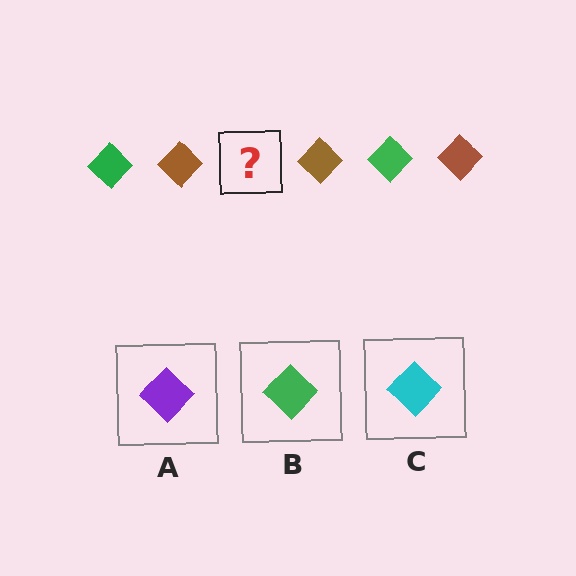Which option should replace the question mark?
Option B.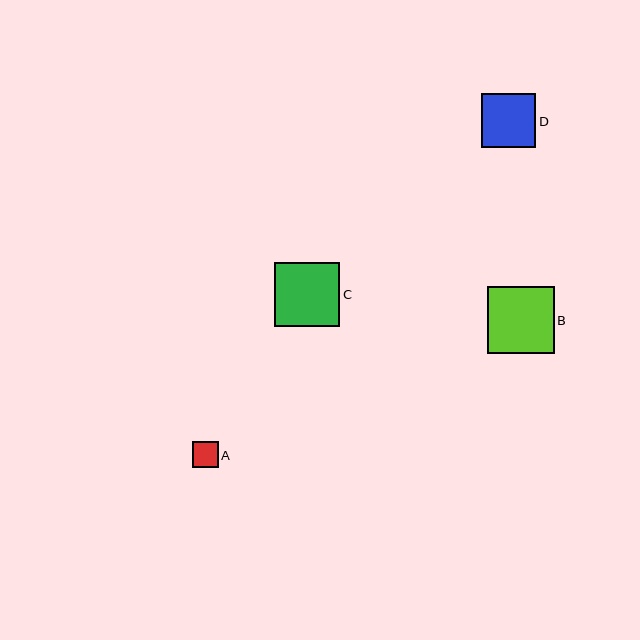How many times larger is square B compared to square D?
Square B is approximately 1.2 times the size of square D.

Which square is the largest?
Square B is the largest with a size of approximately 67 pixels.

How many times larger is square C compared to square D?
Square C is approximately 1.2 times the size of square D.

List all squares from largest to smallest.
From largest to smallest: B, C, D, A.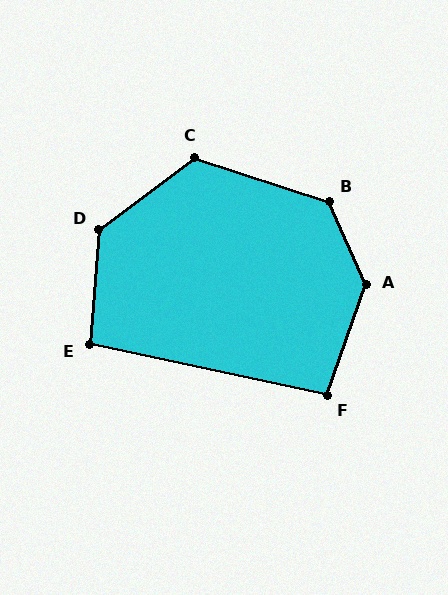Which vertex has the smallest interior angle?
F, at approximately 97 degrees.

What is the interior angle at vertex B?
Approximately 132 degrees (obtuse).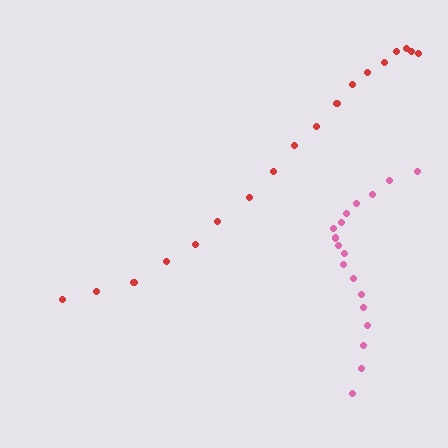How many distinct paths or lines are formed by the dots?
There are 2 distinct paths.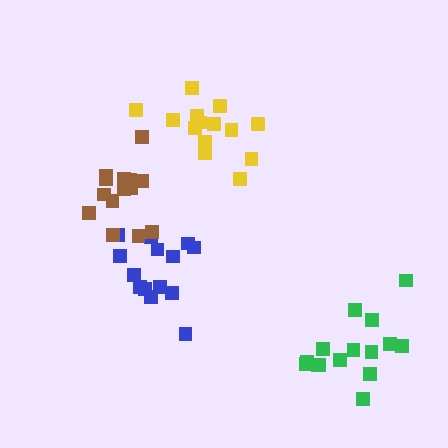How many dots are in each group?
Group 1: 14 dots, Group 2: 14 dots, Group 3: 15 dots, Group 4: 14 dots (57 total).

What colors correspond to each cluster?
The clusters are colored: blue, yellow, green, brown.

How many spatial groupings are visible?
There are 4 spatial groupings.